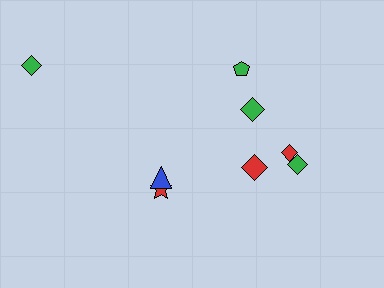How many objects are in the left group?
There are 3 objects.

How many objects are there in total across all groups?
There are 8 objects.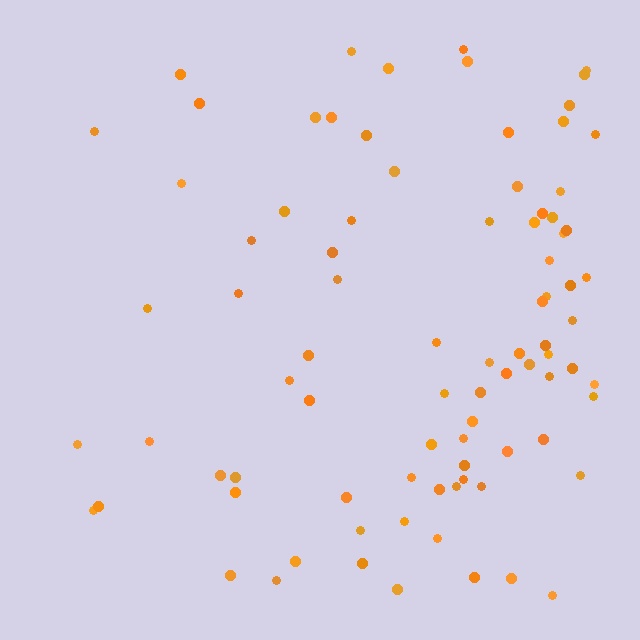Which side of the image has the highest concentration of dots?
The right.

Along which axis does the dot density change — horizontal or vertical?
Horizontal.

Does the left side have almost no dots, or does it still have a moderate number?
Still a moderate number, just noticeably fewer than the right.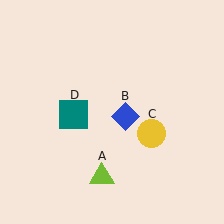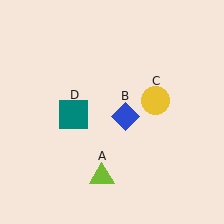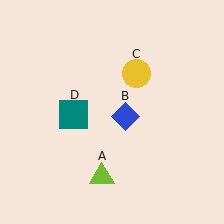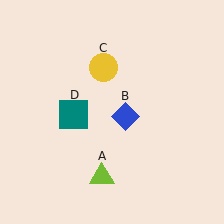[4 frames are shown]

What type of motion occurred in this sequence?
The yellow circle (object C) rotated counterclockwise around the center of the scene.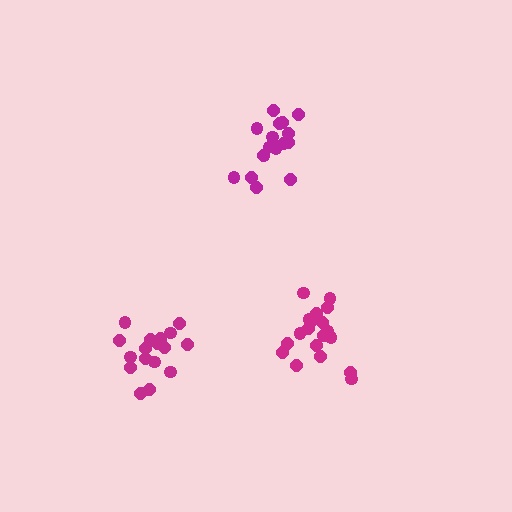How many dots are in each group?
Group 1: 19 dots, Group 2: 18 dots, Group 3: 17 dots (54 total).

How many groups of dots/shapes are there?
There are 3 groups.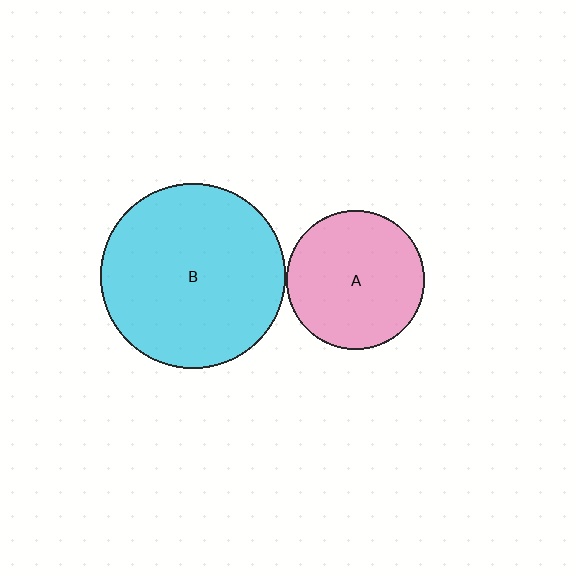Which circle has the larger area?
Circle B (cyan).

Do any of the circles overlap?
No, none of the circles overlap.